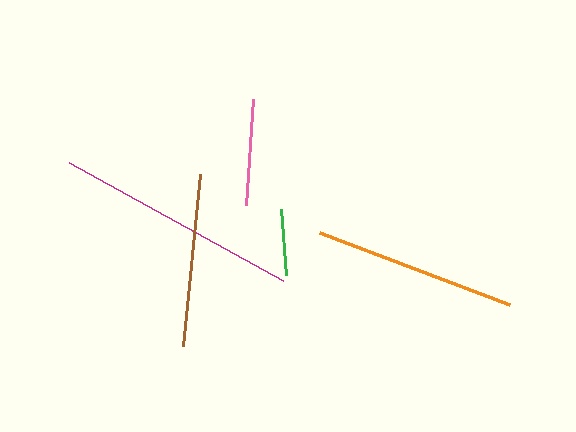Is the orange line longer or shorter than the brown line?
The orange line is longer than the brown line.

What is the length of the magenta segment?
The magenta segment is approximately 245 pixels long.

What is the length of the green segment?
The green segment is approximately 66 pixels long.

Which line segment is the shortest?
The green line is the shortest at approximately 66 pixels.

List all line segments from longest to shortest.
From longest to shortest: magenta, orange, brown, pink, green.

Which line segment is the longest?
The magenta line is the longest at approximately 245 pixels.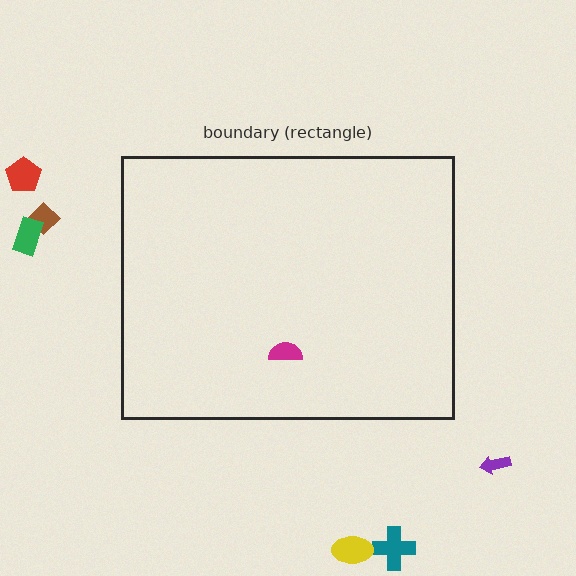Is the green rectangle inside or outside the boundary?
Outside.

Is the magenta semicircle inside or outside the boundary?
Inside.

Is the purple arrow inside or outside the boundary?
Outside.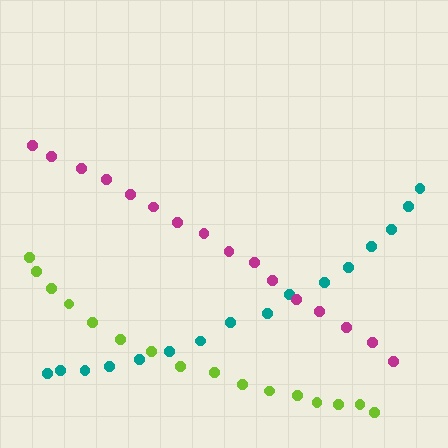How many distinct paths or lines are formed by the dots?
There are 3 distinct paths.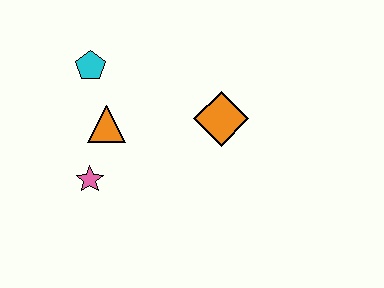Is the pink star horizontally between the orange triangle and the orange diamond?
No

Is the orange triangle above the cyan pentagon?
No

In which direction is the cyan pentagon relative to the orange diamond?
The cyan pentagon is to the left of the orange diamond.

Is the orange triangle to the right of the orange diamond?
No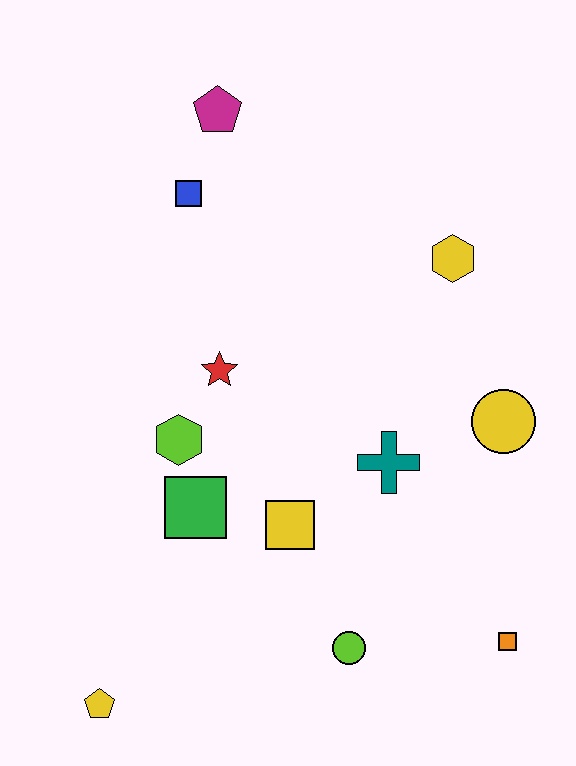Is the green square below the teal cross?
Yes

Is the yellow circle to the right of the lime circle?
Yes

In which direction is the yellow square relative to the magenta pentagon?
The yellow square is below the magenta pentagon.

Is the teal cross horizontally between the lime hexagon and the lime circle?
No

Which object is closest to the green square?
The lime hexagon is closest to the green square.